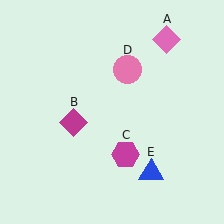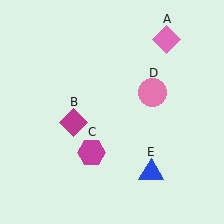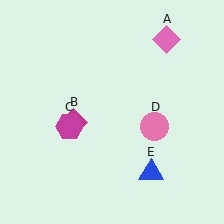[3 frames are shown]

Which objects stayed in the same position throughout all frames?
Pink diamond (object A) and magenta diamond (object B) and blue triangle (object E) remained stationary.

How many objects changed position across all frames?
2 objects changed position: magenta hexagon (object C), pink circle (object D).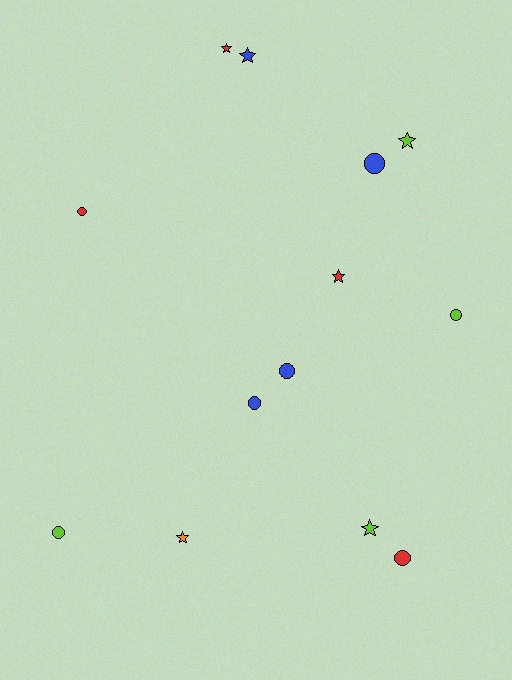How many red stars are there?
There are 2 red stars.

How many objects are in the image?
There are 13 objects.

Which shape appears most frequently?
Circle, with 7 objects.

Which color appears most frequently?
Blue, with 4 objects.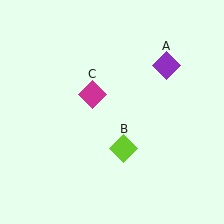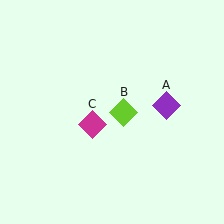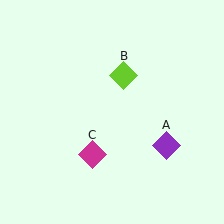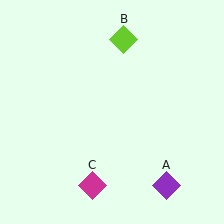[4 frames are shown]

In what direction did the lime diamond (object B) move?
The lime diamond (object B) moved up.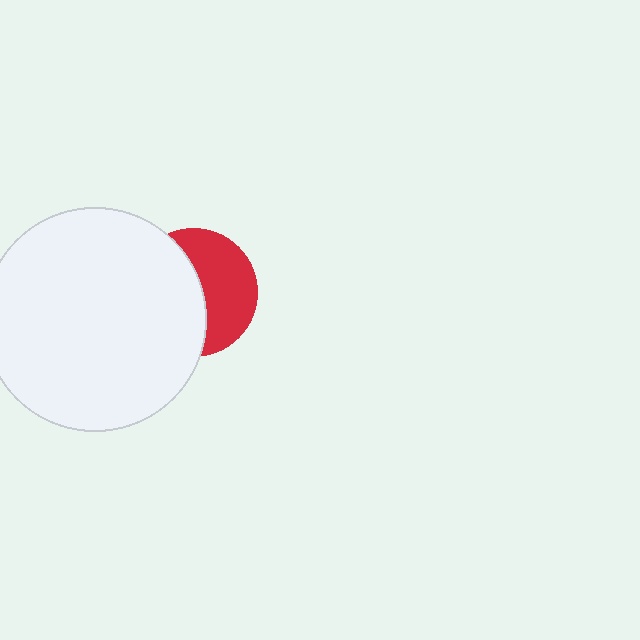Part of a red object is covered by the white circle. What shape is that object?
It is a circle.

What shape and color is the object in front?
The object in front is a white circle.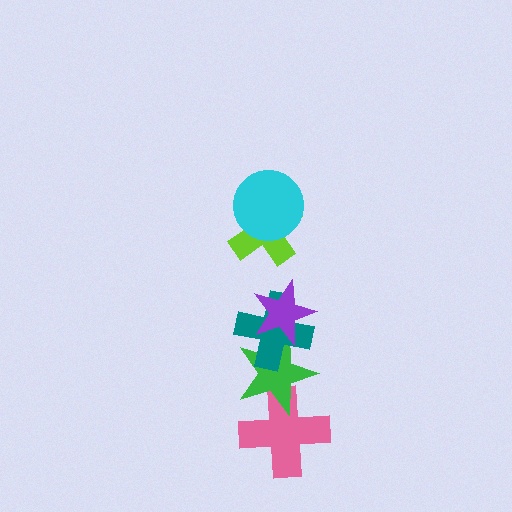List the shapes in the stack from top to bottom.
From top to bottom: the cyan circle, the lime cross, the purple star, the teal cross, the green star, the pink cross.